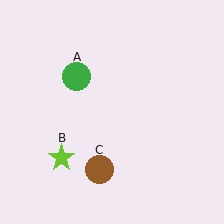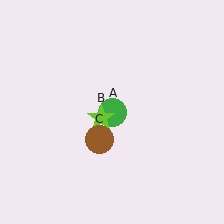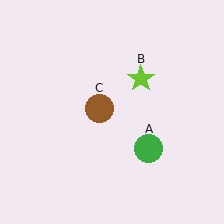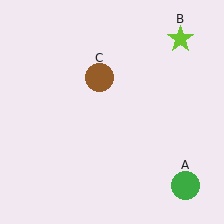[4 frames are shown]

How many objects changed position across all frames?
3 objects changed position: green circle (object A), lime star (object B), brown circle (object C).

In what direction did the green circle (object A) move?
The green circle (object A) moved down and to the right.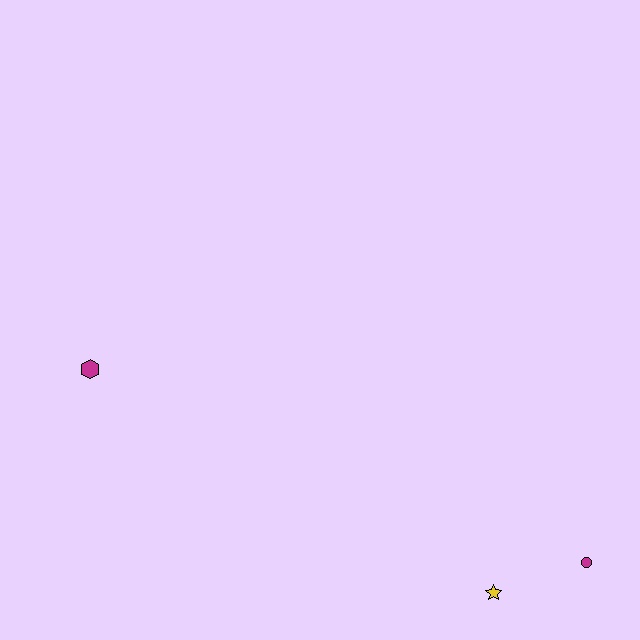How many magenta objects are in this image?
There are 2 magenta objects.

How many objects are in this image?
There are 3 objects.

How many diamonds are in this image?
There are no diamonds.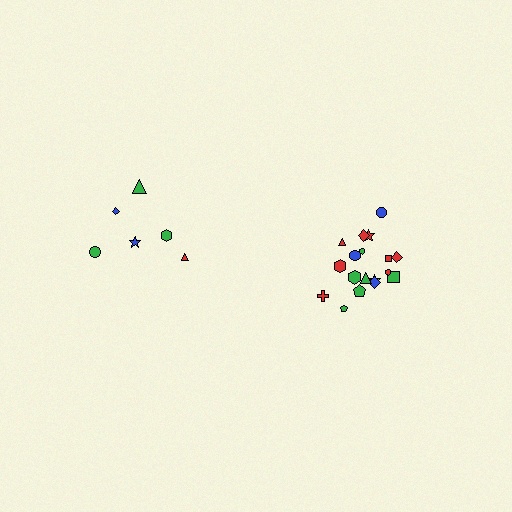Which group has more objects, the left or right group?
The right group.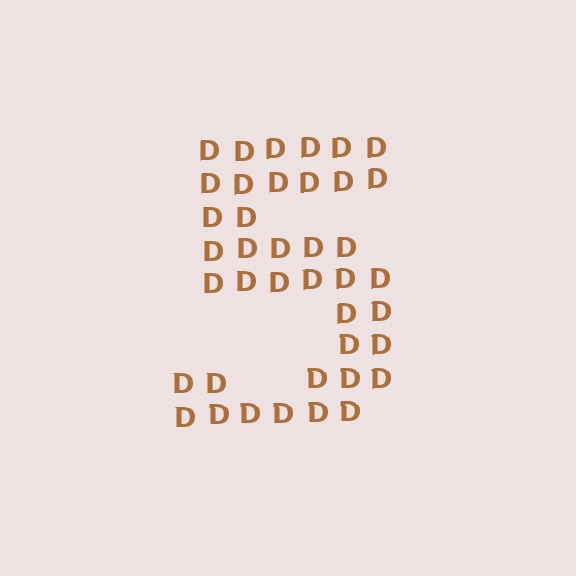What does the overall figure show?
The overall figure shows the digit 5.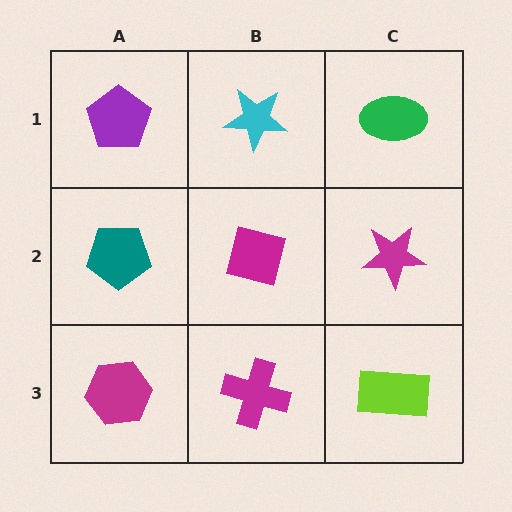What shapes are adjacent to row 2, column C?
A green ellipse (row 1, column C), a lime rectangle (row 3, column C), a magenta square (row 2, column B).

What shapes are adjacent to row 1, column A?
A teal pentagon (row 2, column A), a cyan star (row 1, column B).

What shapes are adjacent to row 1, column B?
A magenta square (row 2, column B), a purple pentagon (row 1, column A), a green ellipse (row 1, column C).